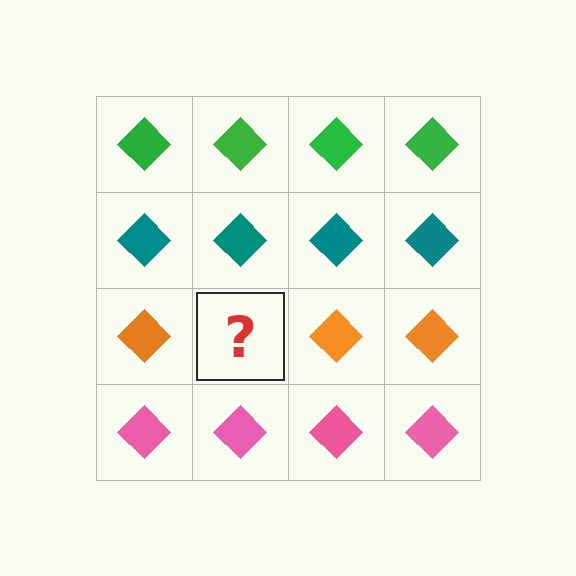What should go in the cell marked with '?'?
The missing cell should contain an orange diamond.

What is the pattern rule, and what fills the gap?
The rule is that each row has a consistent color. The gap should be filled with an orange diamond.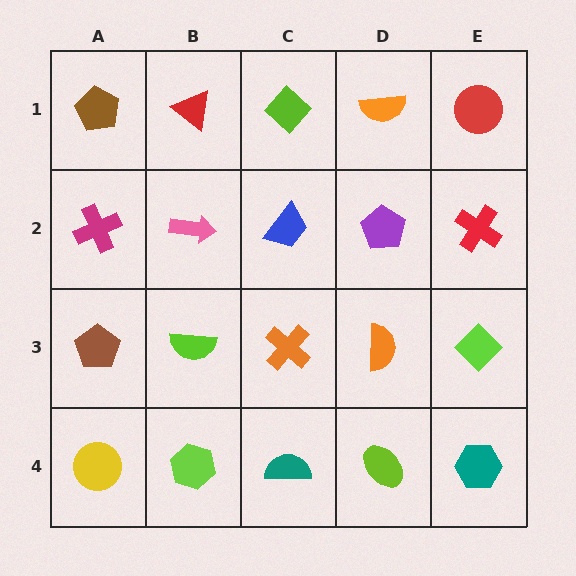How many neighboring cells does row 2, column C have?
4.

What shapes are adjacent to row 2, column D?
An orange semicircle (row 1, column D), an orange semicircle (row 3, column D), a blue trapezoid (row 2, column C), a red cross (row 2, column E).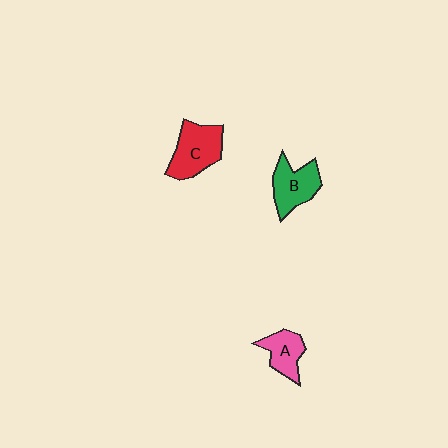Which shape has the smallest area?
Shape A (pink).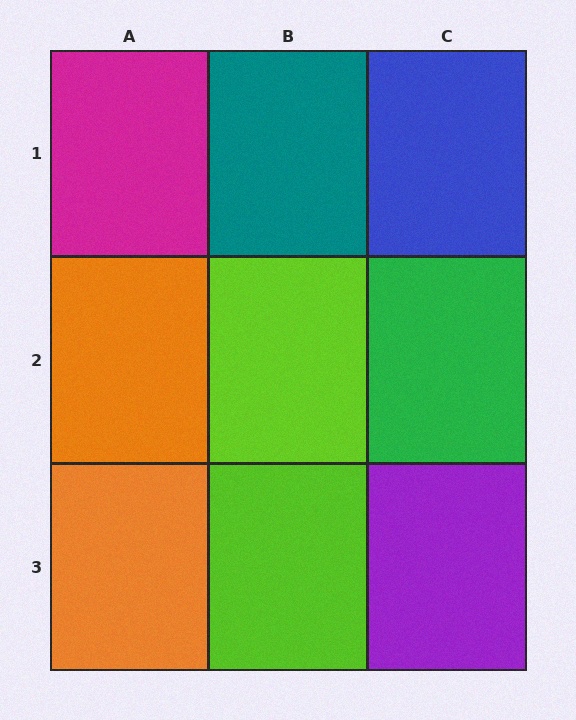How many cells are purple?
1 cell is purple.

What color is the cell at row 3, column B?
Lime.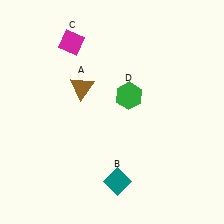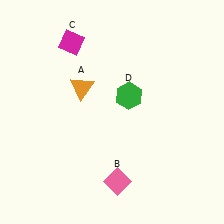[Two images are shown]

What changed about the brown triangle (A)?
In Image 1, A is brown. In Image 2, it changed to orange.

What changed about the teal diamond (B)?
In Image 1, B is teal. In Image 2, it changed to pink.